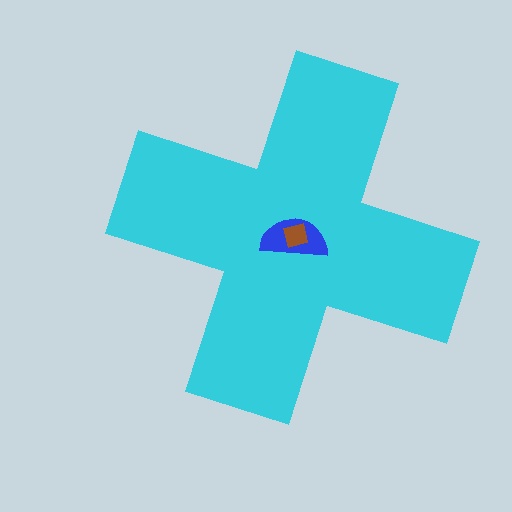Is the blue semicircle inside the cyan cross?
Yes.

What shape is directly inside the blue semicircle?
The brown square.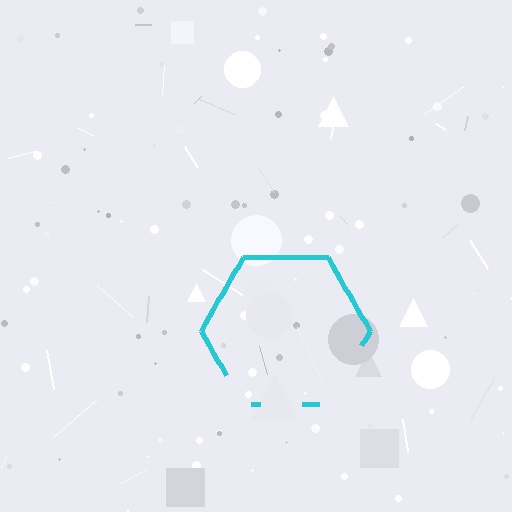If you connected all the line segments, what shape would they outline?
They would outline a hexagon.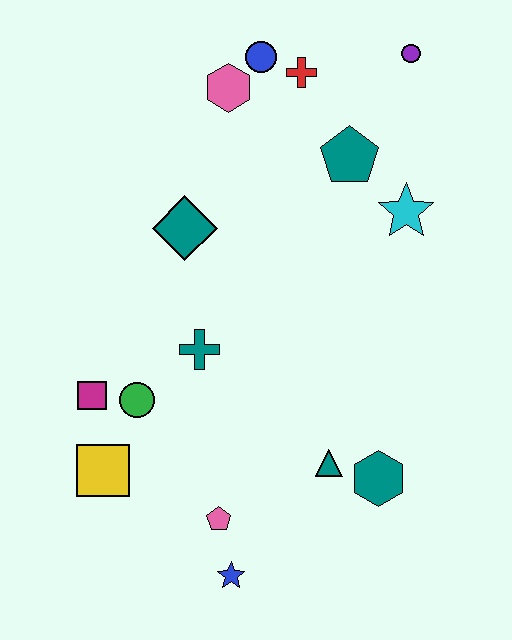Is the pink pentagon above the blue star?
Yes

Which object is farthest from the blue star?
The purple circle is farthest from the blue star.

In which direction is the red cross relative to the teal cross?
The red cross is above the teal cross.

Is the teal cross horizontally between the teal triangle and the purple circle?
No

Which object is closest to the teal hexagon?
The teal triangle is closest to the teal hexagon.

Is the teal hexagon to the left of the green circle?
No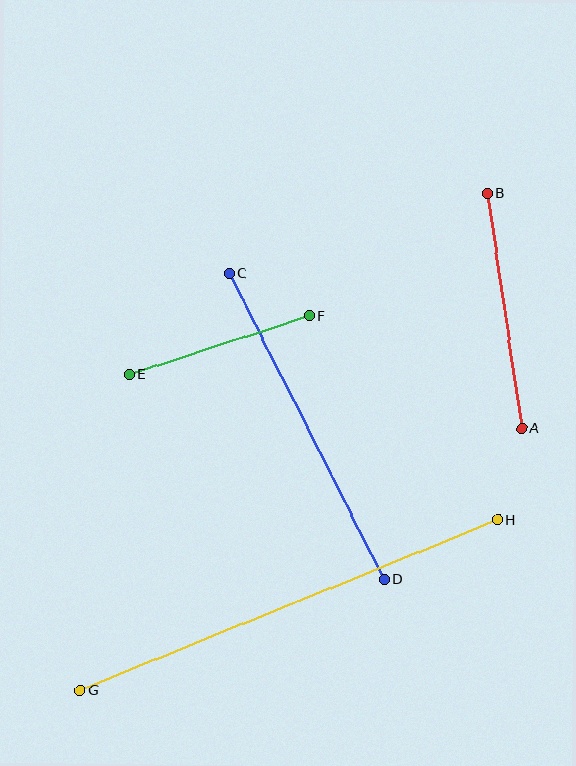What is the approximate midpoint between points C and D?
The midpoint is at approximately (307, 426) pixels.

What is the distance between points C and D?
The distance is approximately 343 pixels.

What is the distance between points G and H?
The distance is approximately 451 pixels.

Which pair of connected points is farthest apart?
Points G and H are farthest apart.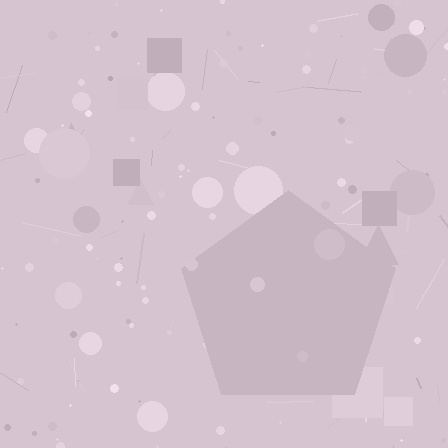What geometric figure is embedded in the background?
A pentagon is embedded in the background.